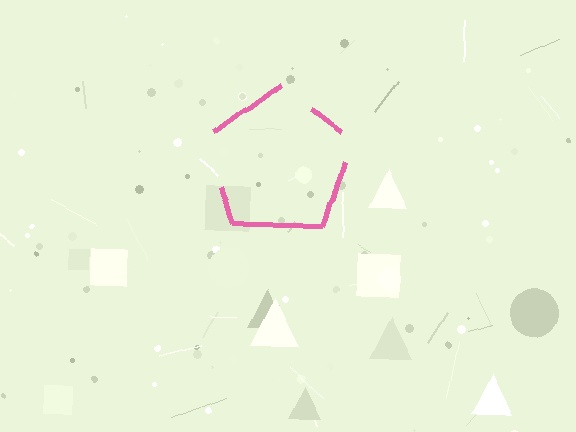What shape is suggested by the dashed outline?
The dashed outline suggests a pentagon.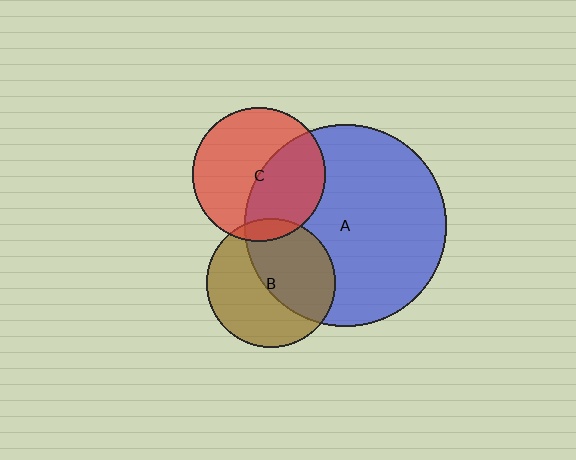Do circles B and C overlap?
Yes.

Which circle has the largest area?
Circle A (blue).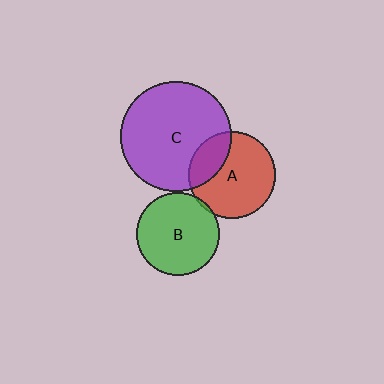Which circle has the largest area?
Circle C (purple).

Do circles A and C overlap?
Yes.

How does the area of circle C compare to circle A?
Approximately 1.6 times.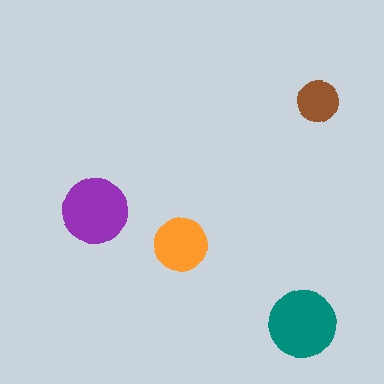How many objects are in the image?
There are 4 objects in the image.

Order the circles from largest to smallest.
the teal one, the purple one, the orange one, the brown one.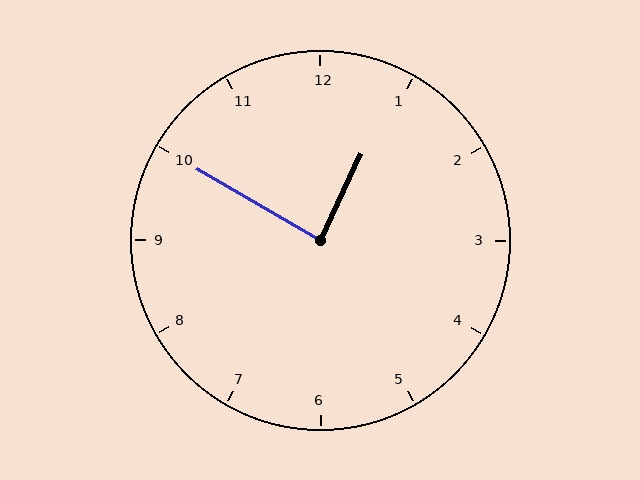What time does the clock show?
12:50.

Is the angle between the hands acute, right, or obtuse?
It is right.